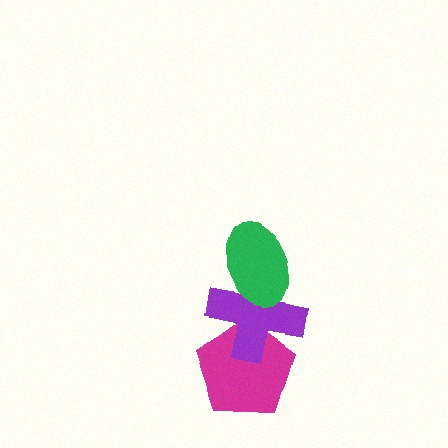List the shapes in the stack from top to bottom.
From top to bottom: the green ellipse, the purple cross, the magenta pentagon.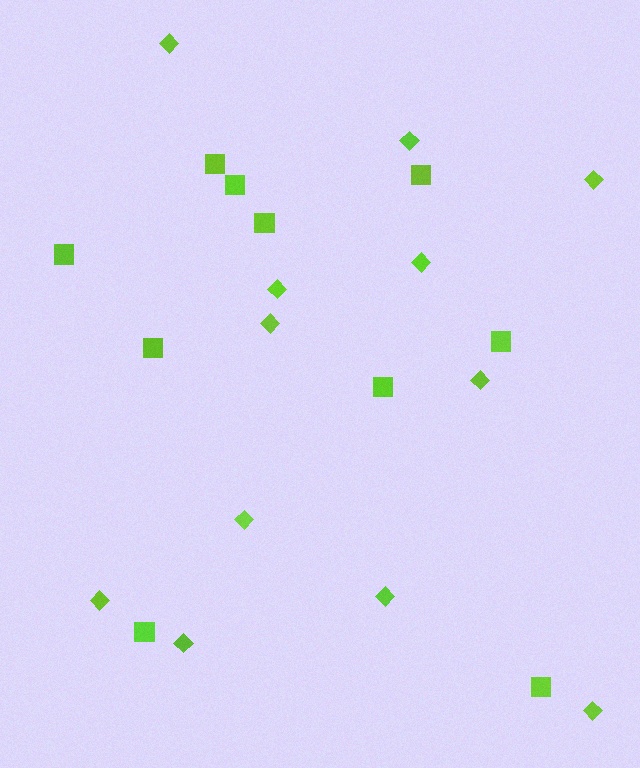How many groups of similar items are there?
There are 2 groups: one group of diamonds (12) and one group of squares (10).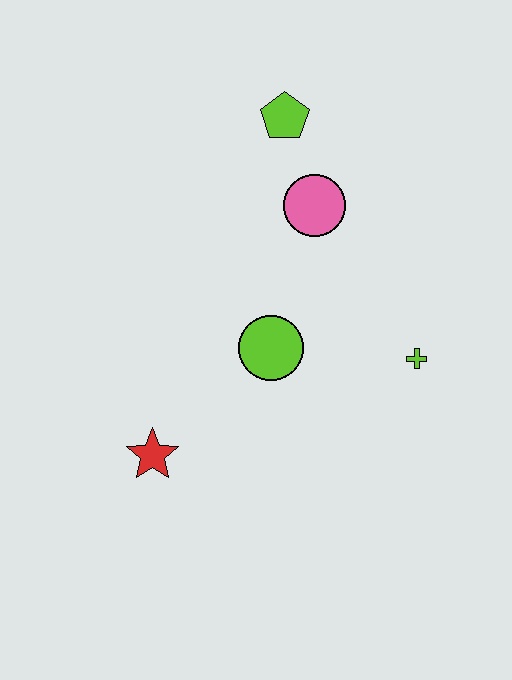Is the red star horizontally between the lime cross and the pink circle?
No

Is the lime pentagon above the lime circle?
Yes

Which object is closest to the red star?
The lime circle is closest to the red star.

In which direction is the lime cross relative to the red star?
The lime cross is to the right of the red star.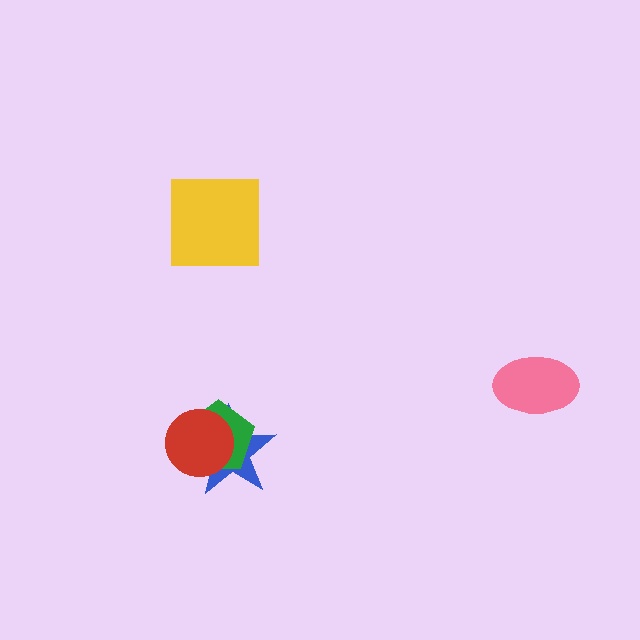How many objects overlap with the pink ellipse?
0 objects overlap with the pink ellipse.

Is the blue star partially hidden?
Yes, it is partially covered by another shape.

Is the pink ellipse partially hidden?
No, no other shape covers it.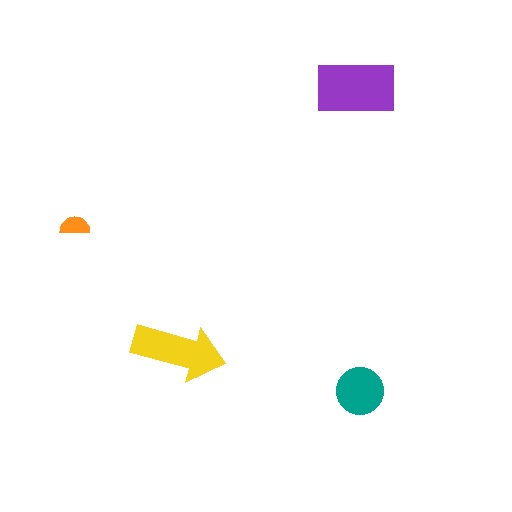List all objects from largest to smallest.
The purple rectangle, the yellow arrow, the teal circle, the orange semicircle.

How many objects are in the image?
There are 4 objects in the image.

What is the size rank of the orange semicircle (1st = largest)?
4th.